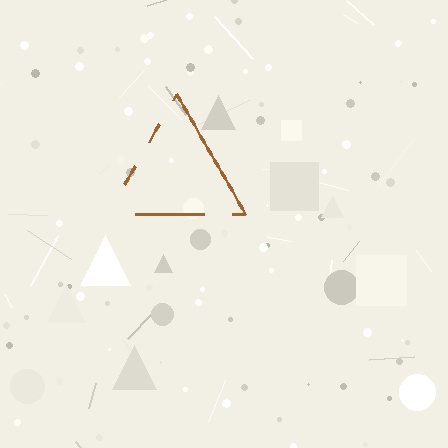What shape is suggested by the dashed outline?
The dashed outline suggests a triangle.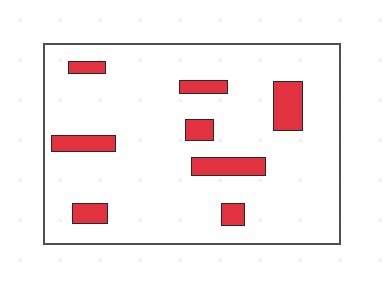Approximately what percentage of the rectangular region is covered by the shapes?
Approximately 10%.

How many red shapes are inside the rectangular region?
8.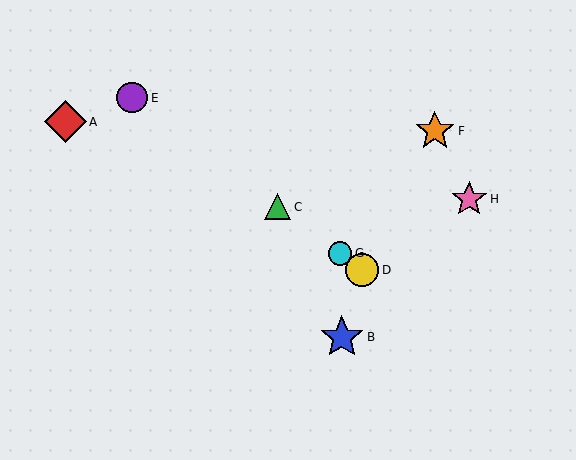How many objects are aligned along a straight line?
4 objects (C, D, E, G) are aligned along a straight line.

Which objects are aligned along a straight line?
Objects C, D, E, G are aligned along a straight line.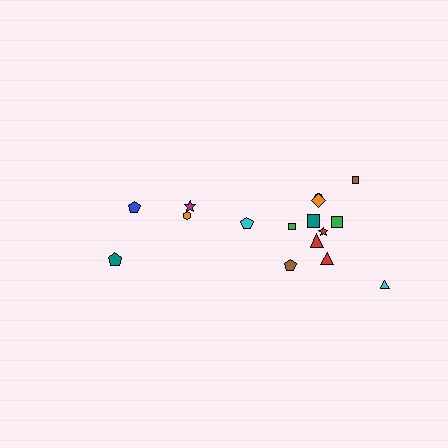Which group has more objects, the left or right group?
The right group.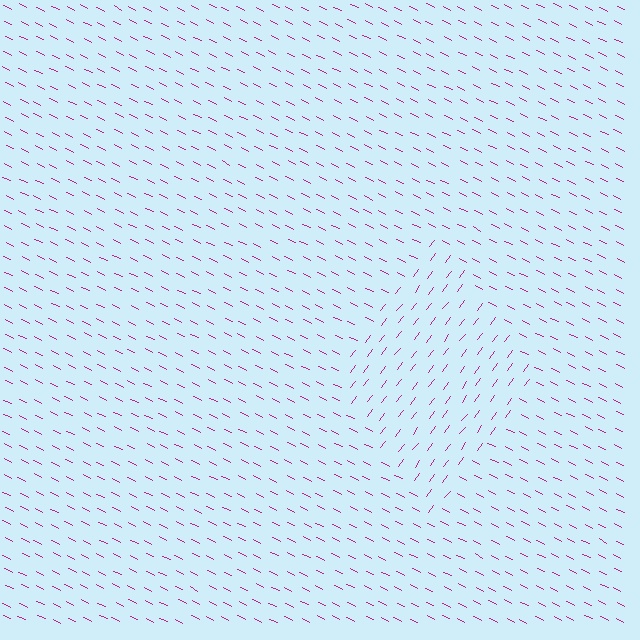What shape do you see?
I see a diamond.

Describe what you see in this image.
The image is filled with small magenta line segments. A diamond region in the image has lines oriented differently from the surrounding lines, creating a visible texture boundary.